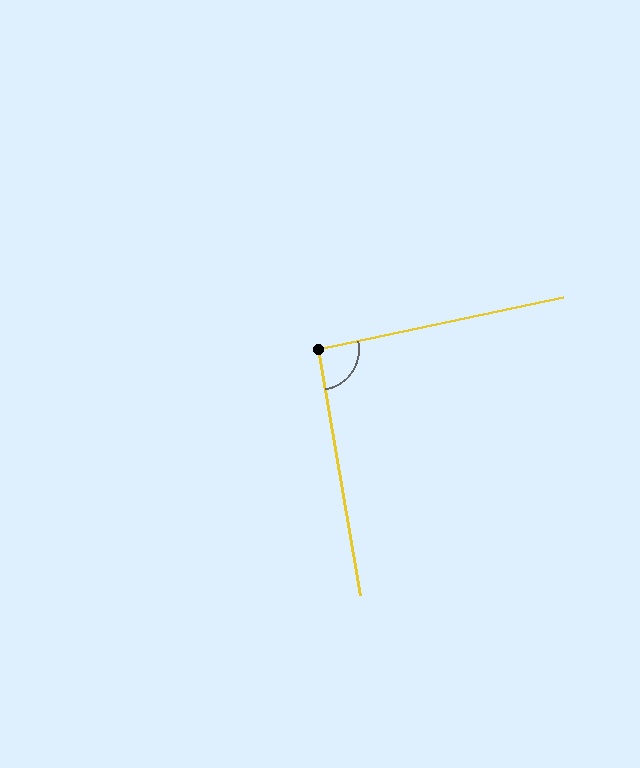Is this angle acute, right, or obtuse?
It is approximately a right angle.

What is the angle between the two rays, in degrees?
Approximately 92 degrees.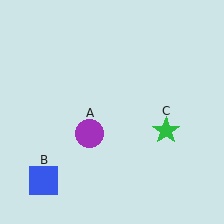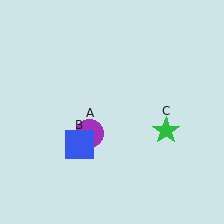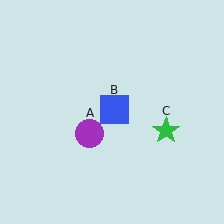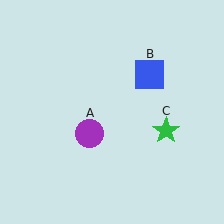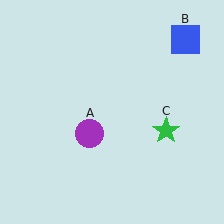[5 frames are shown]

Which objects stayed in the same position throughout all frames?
Purple circle (object A) and green star (object C) remained stationary.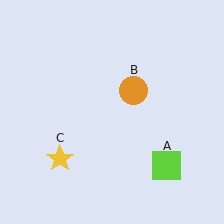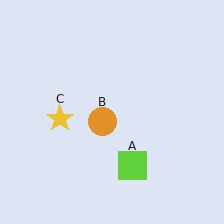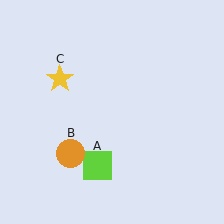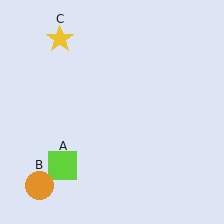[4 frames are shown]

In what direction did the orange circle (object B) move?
The orange circle (object B) moved down and to the left.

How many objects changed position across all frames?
3 objects changed position: lime square (object A), orange circle (object B), yellow star (object C).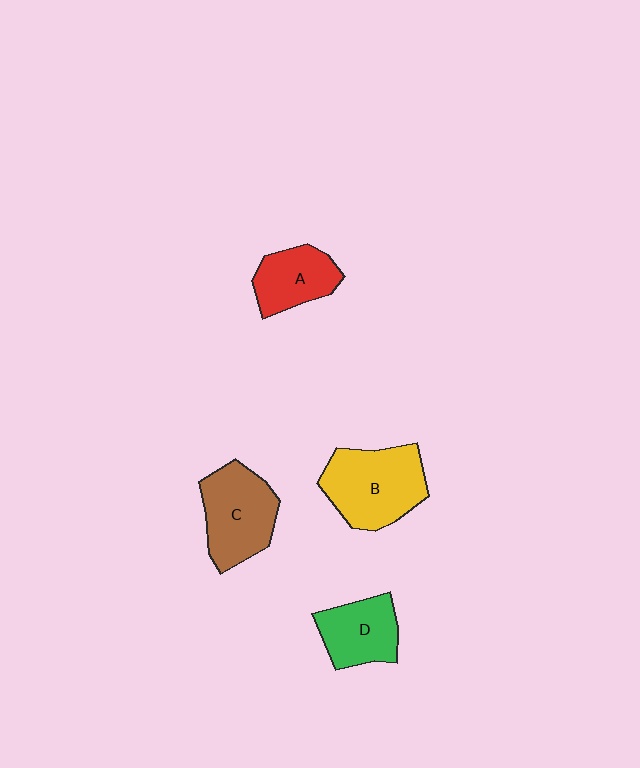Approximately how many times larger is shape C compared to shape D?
Approximately 1.3 times.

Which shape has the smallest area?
Shape A (red).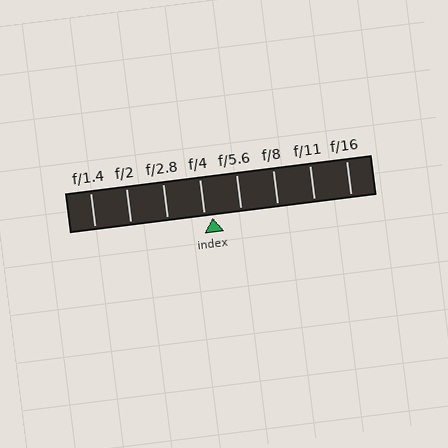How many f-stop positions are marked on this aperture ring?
There are 8 f-stop positions marked.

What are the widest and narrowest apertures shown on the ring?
The widest aperture shown is f/1.4 and the narrowest is f/16.